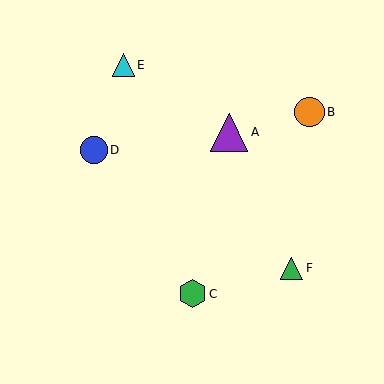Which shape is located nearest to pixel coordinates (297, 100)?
The orange circle (labeled B) at (309, 112) is nearest to that location.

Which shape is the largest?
The purple triangle (labeled A) is the largest.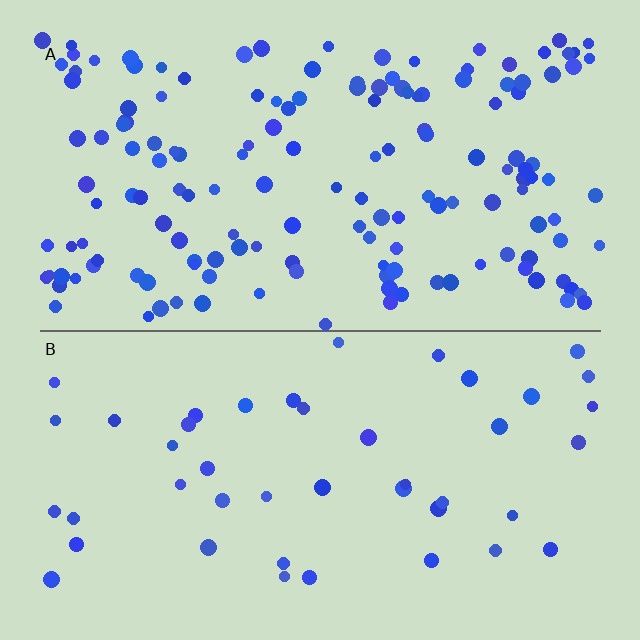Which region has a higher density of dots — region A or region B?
A (the top).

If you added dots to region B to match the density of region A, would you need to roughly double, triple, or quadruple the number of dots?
Approximately triple.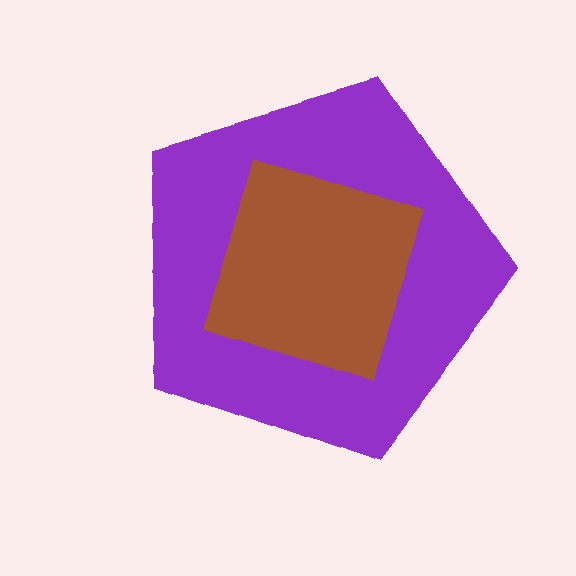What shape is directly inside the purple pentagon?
The brown square.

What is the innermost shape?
The brown square.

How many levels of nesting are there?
2.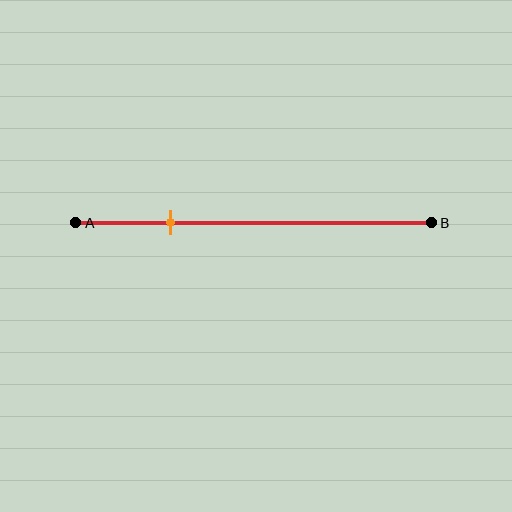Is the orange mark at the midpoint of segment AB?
No, the mark is at about 25% from A, not at the 50% midpoint.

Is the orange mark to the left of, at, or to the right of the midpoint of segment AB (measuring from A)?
The orange mark is to the left of the midpoint of segment AB.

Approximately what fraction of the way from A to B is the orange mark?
The orange mark is approximately 25% of the way from A to B.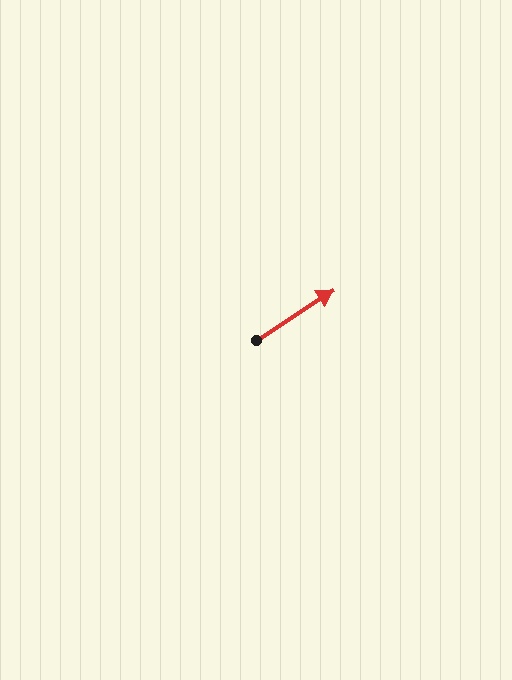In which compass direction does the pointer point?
Northeast.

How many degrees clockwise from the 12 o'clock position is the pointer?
Approximately 57 degrees.